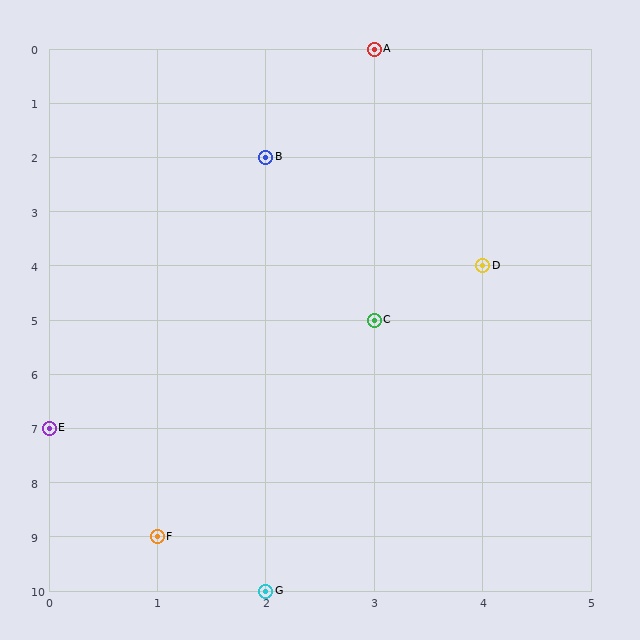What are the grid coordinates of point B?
Point B is at grid coordinates (2, 2).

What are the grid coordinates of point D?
Point D is at grid coordinates (4, 4).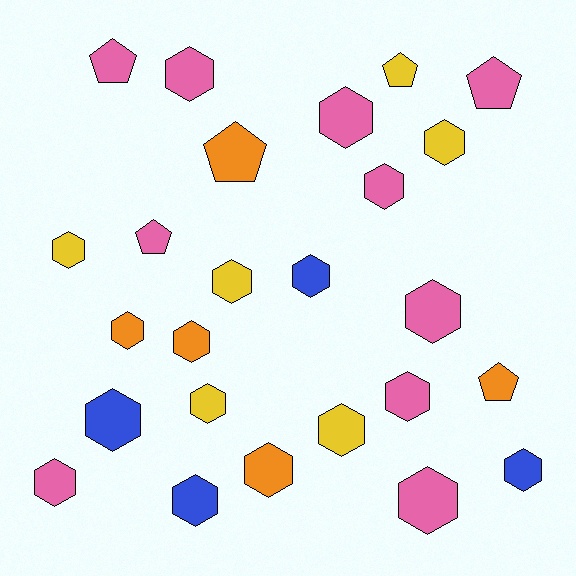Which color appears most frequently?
Pink, with 10 objects.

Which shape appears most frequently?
Hexagon, with 19 objects.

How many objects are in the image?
There are 25 objects.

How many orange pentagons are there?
There are 2 orange pentagons.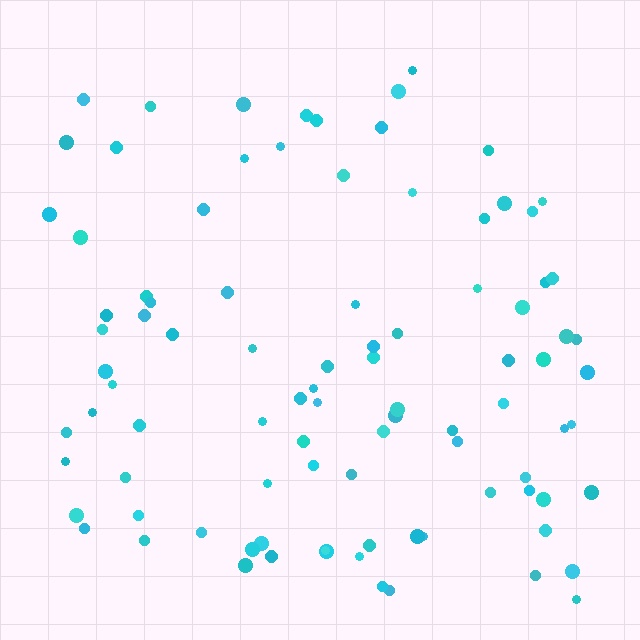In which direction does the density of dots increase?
From top to bottom, with the bottom side densest.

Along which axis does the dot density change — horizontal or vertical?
Vertical.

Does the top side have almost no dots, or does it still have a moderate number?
Still a moderate number, just noticeably fewer than the bottom.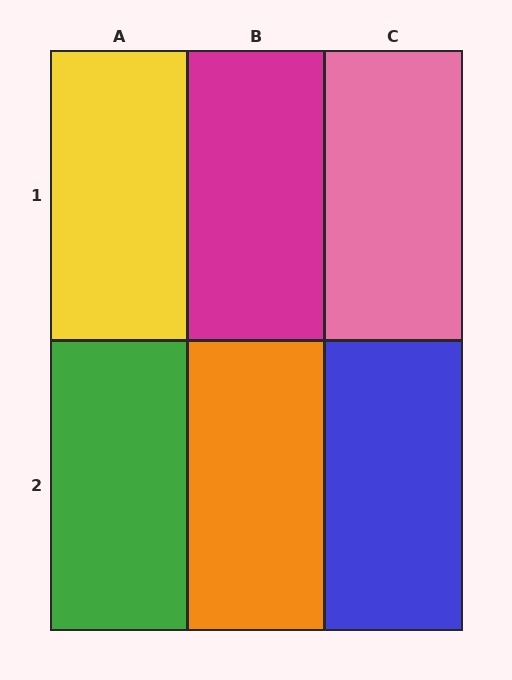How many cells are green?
1 cell is green.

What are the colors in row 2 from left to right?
Green, orange, blue.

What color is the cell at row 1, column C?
Pink.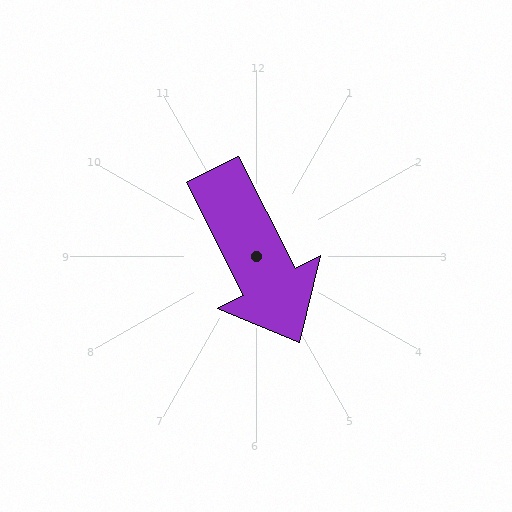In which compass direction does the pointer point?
Southeast.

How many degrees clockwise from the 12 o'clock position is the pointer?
Approximately 153 degrees.